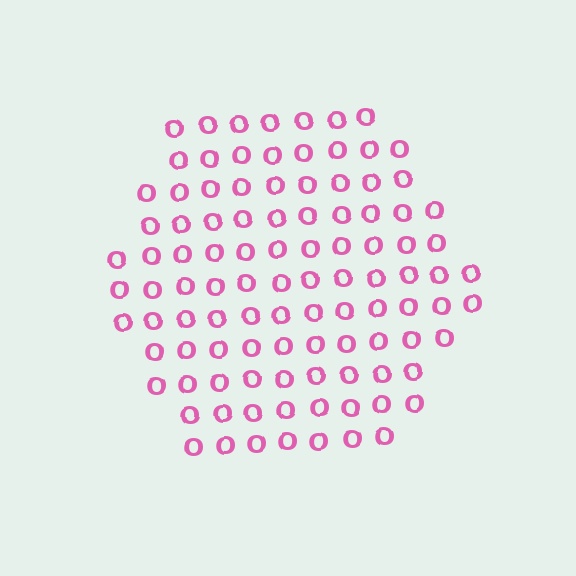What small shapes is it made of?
It is made of small letter O's.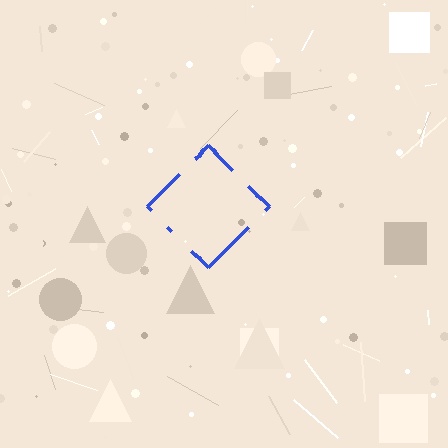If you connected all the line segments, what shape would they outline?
They would outline a diamond.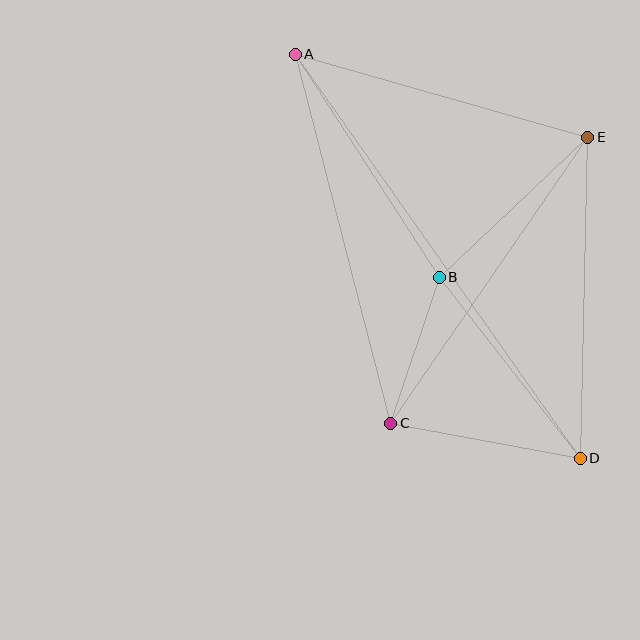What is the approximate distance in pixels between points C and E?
The distance between C and E is approximately 347 pixels.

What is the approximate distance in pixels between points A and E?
The distance between A and E is approximately 304 pixels.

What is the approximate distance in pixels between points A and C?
The distance between A and C is approximately 381 pixels.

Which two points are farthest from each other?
Points A and D are farthest from each other.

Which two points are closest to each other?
Points B and C are closest to each other.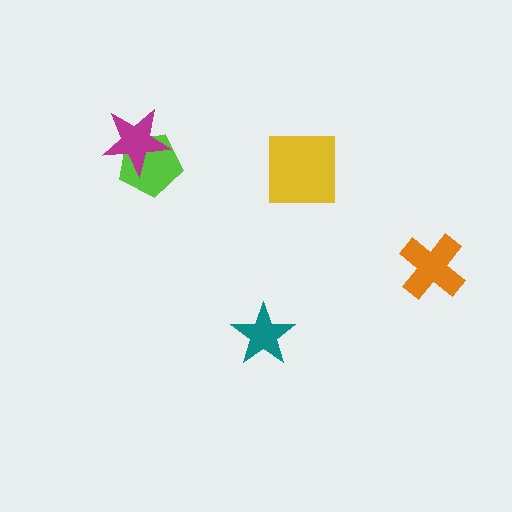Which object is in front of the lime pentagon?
The magenta star is in front of the lime pentagon.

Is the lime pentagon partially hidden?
Yes, it is partially covered by another shape.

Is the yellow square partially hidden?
No, no other shape covers it.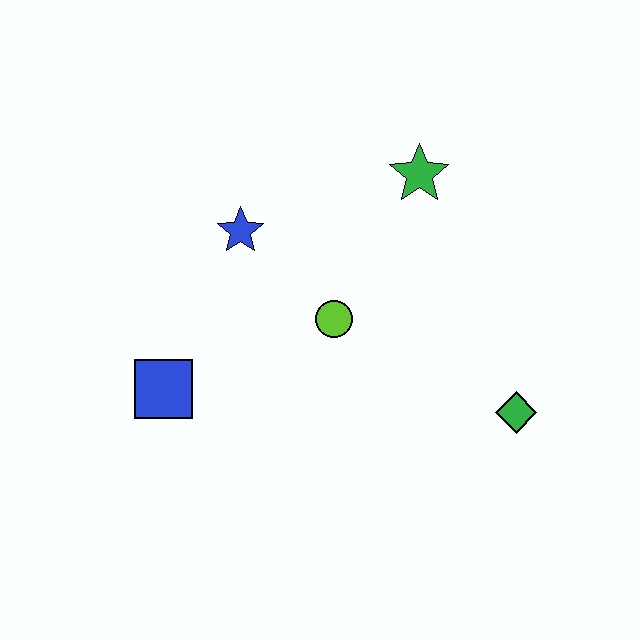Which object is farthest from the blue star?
The green diamond is farthest from the blue star.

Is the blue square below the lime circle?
Yes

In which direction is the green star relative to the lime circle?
The green star is above the lime circle.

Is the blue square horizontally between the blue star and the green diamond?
No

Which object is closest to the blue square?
The blue star is closest to the blue square.